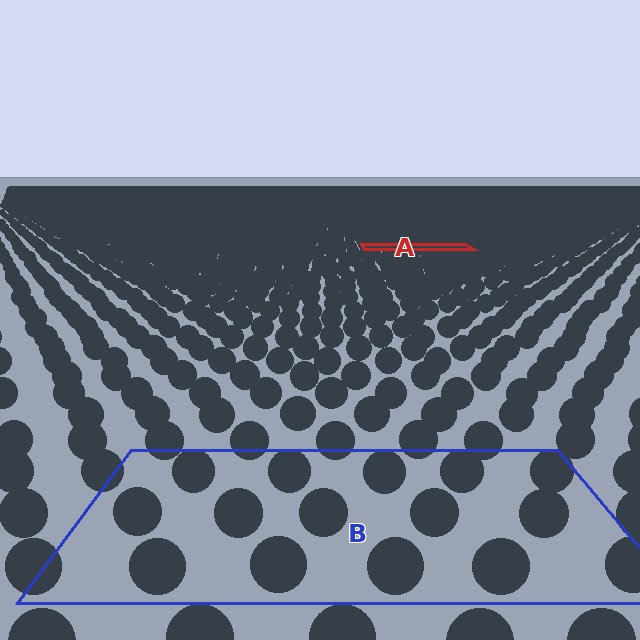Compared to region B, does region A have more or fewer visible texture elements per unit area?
Region A has more texture elements per unit area — they are packed more densely because it is farther away.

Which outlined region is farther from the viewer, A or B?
Region A is farther from the viewer — the texture elements inside it appear smaller and more densely packed.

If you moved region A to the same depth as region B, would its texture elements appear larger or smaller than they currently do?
They would appear larger. At a closer depth, the same texture elements are projected at a bigger on-screen size.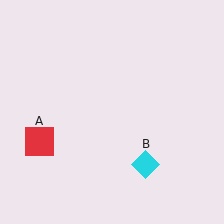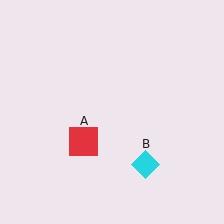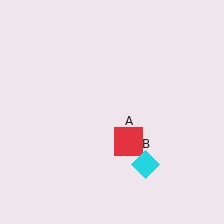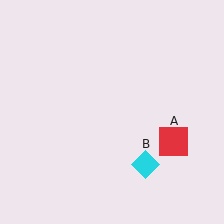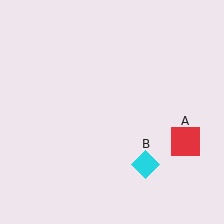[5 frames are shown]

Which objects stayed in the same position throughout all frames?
Cyan diamond (object B) remained stationary.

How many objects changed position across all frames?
1 object changed position: red square (object A).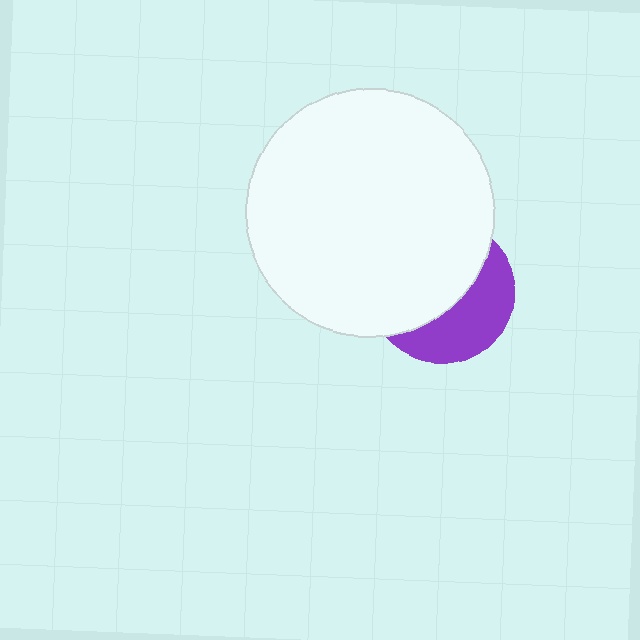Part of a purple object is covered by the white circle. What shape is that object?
It is a circle.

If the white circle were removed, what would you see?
You would see the complete purple circle.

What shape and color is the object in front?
The object in front is a white circle.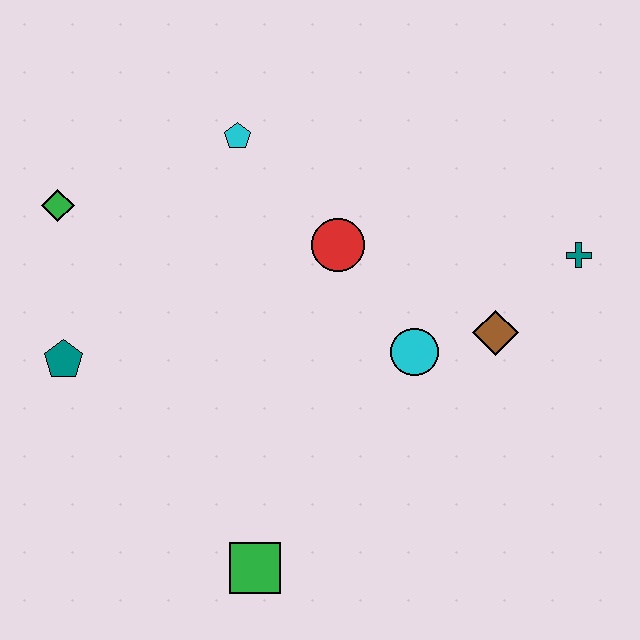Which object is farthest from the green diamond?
The teal cross is farthest from the green diamond.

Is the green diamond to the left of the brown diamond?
Yes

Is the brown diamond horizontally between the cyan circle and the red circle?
No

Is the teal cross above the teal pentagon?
Yes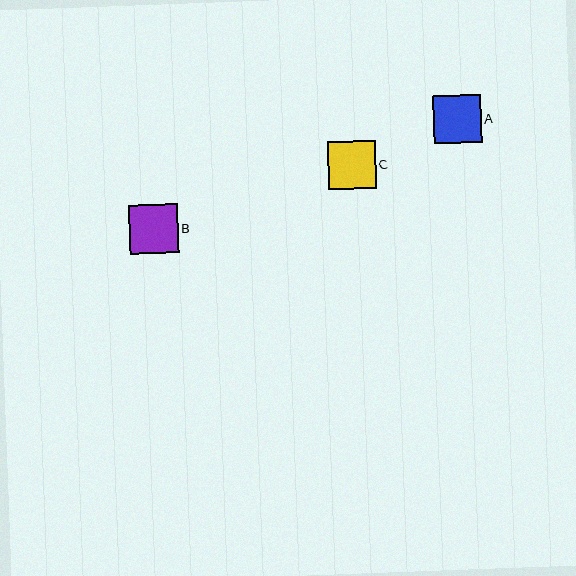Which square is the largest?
Square B is the largest with a size of approximately 49 pixels.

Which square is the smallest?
Square A is the smallest with a size of approximately 48 pixels.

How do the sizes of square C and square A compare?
Square C and square A are approximately the same size.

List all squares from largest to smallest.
From largest to smallest: B, C, A.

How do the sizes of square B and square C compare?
Square B and square C are approximately the same size.